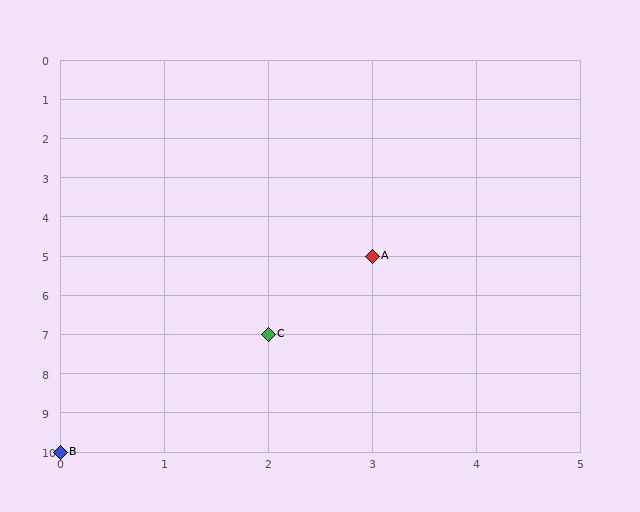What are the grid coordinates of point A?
Point A is at grid coordinates (3, 5).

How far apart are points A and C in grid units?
Points A and C are 1 column and 2 rows apart (about 2.2 grid units diagonally).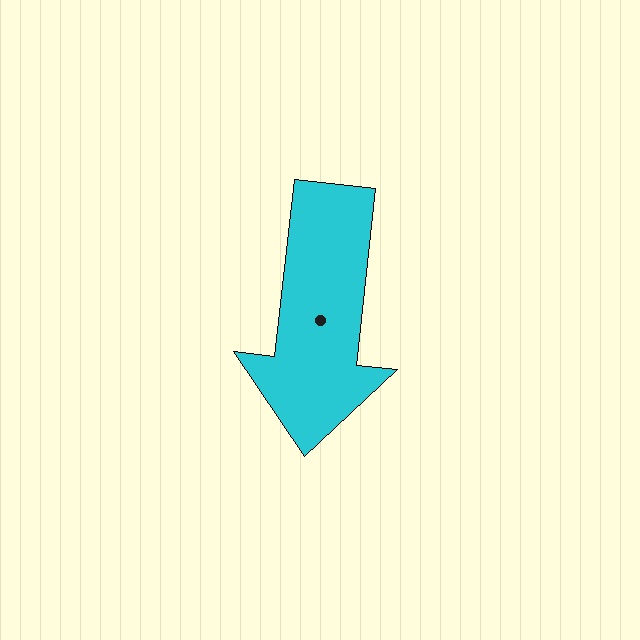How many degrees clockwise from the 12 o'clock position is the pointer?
Approximately 186 degrees.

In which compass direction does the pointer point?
South.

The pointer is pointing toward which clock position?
Roughly 6 o'clock.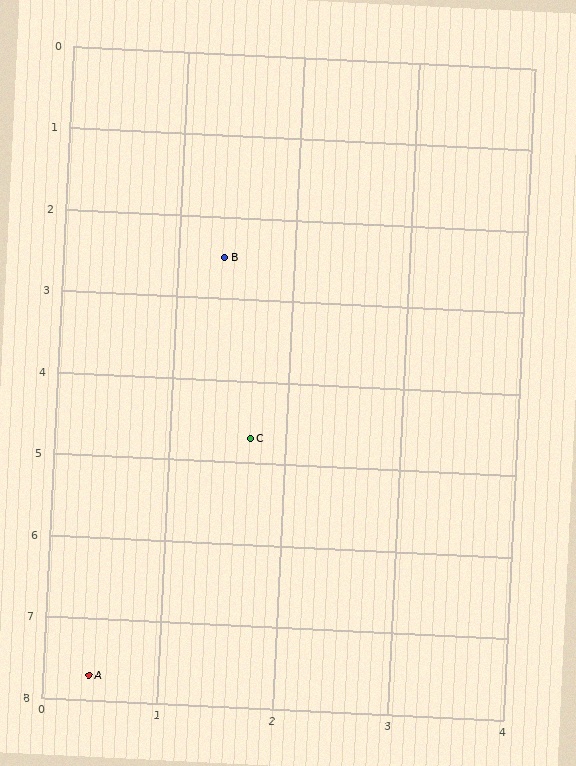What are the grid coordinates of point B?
Point B is at approximately (1.4, 2.5).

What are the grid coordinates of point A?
Point A is at approximately (0.4, 7.7).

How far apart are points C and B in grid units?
Points C and B are about 2.2 grid units apart.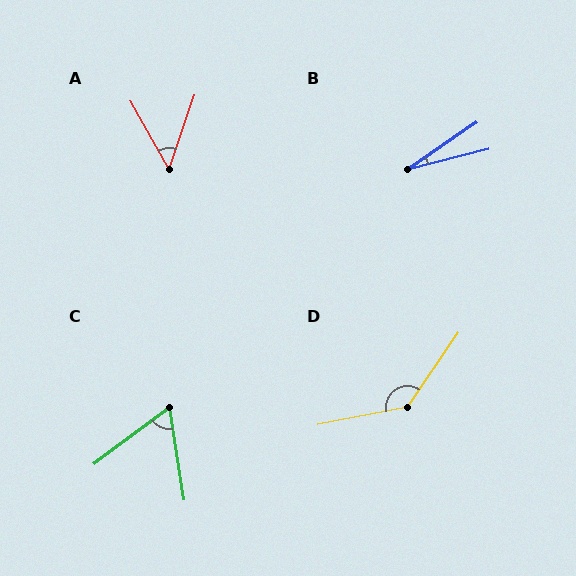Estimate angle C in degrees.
Approximately 62 degrees.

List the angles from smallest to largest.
B (20°), A (48°), C (62°), D (135°).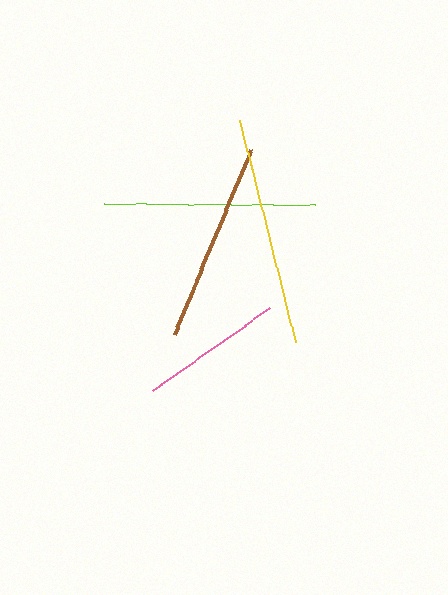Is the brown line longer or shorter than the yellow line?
The yellow line is longer than the brown line.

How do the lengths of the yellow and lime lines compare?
The yellow and lime lines are approximately the same length.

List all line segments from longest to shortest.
From longest to shortest: yellow, lime, brown, pink.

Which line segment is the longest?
The yellow line is the longest at approximately 230 pixels.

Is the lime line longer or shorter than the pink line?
The lime line is longer than the pink line.